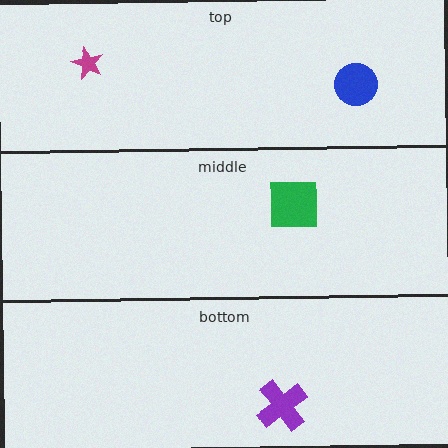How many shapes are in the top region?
2.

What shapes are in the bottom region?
The purple cross.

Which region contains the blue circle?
The top region.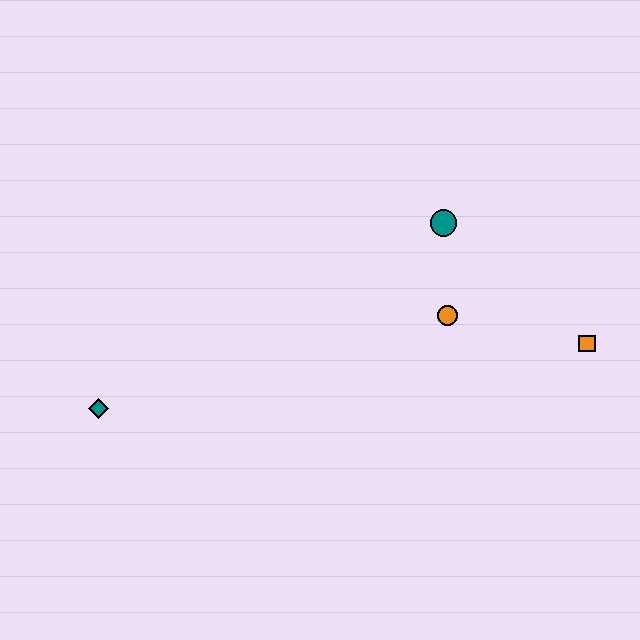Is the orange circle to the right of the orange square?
No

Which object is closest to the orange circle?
The teal circle is closest to the orange circle.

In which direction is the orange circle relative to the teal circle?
The orange circle is below the teal circle.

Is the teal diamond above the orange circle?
No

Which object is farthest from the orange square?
The teal diamond is farthest from the orange square.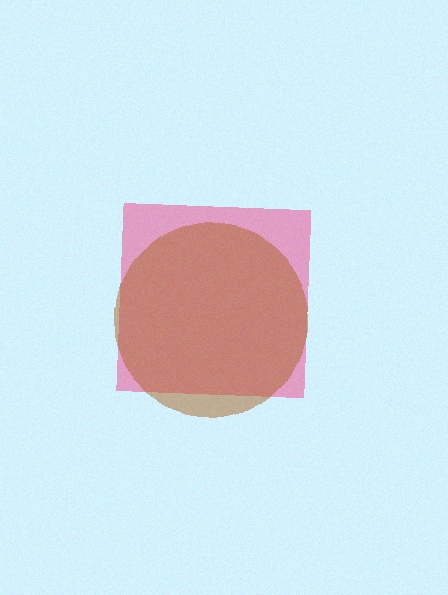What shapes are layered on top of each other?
The layered shapes are: a pink square, a brown circle.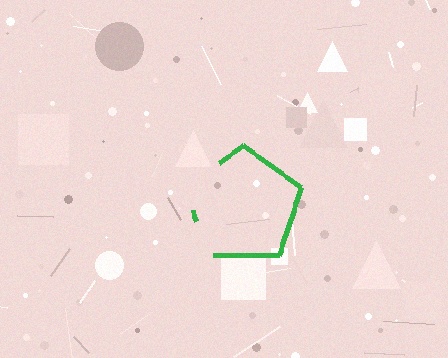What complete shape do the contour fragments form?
The contour fragments form a pentagon.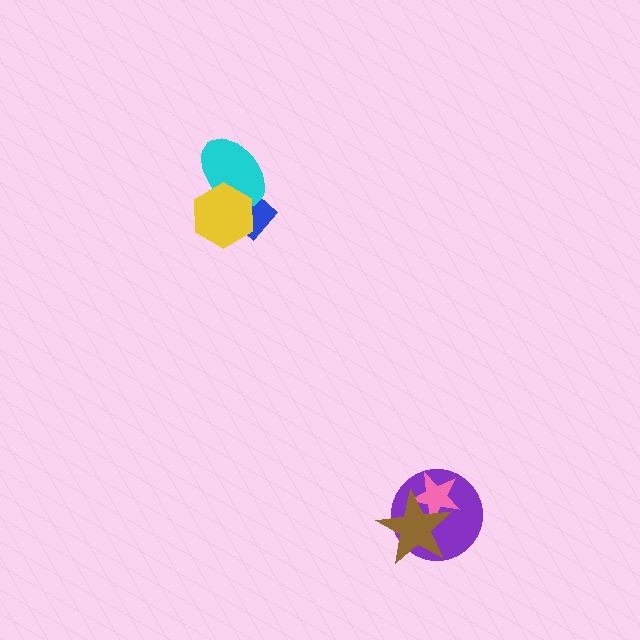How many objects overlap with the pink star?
2 objects overlap with the pink star.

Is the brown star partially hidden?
No, no other shape covers it.